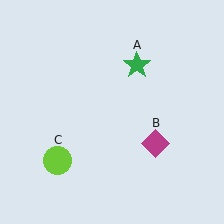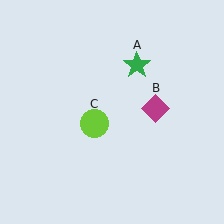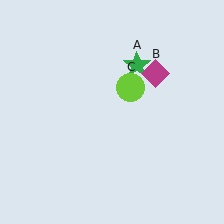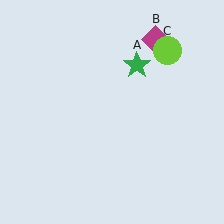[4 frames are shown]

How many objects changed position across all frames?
2 objects changed position: magenta diamond (object B), lime circle (object C).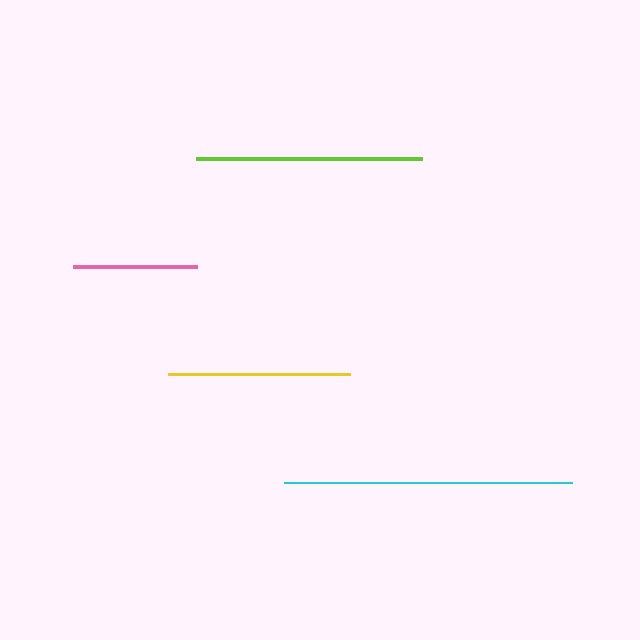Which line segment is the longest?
The cyan line is the longest at approximately 288 pixels.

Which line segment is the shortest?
The pink line is the shortest at approximately 124 pixels.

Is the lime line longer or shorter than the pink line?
The lime line is longer than the pink line.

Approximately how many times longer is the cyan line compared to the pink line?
The cyan line is approximately 2.3 times the length of the pink line.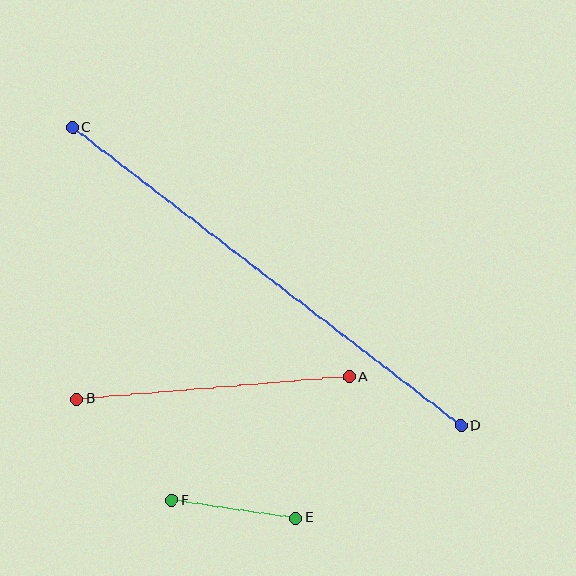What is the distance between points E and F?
The distance is approximately 125 pixels.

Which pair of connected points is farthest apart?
Points C and D are farthest apart.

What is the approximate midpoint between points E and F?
The midpoint is at approximately (234, 509) pixels.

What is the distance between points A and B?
The distance is approximately 274 pixels.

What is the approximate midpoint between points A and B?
The midpoint is at approximately (213, 388) pixels.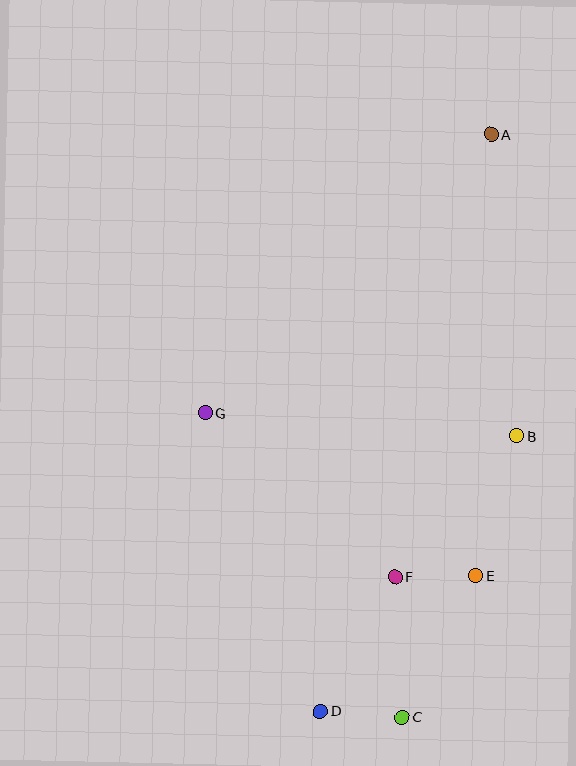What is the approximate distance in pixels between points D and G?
The distance between D and G is approximately 320 pixels.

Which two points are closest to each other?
Points E and F are closest to each other.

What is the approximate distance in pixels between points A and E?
The distance between A and E is approximately 441 pixels.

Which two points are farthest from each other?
Points A and D are farthest from each other.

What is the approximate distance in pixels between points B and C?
The distance between B and C is approximately 304 pixels.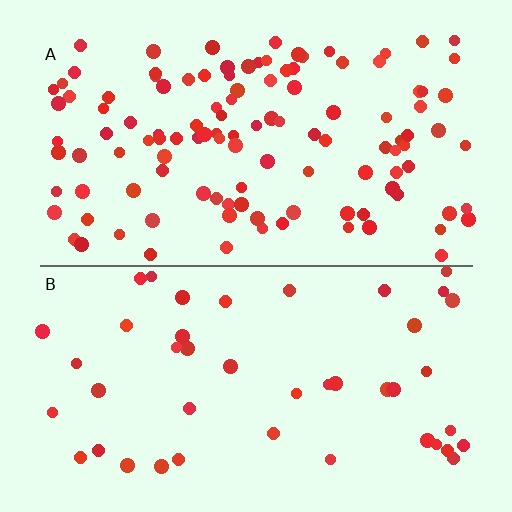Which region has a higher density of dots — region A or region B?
A (the top).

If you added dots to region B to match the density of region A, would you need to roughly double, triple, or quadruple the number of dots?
Approximately triple.